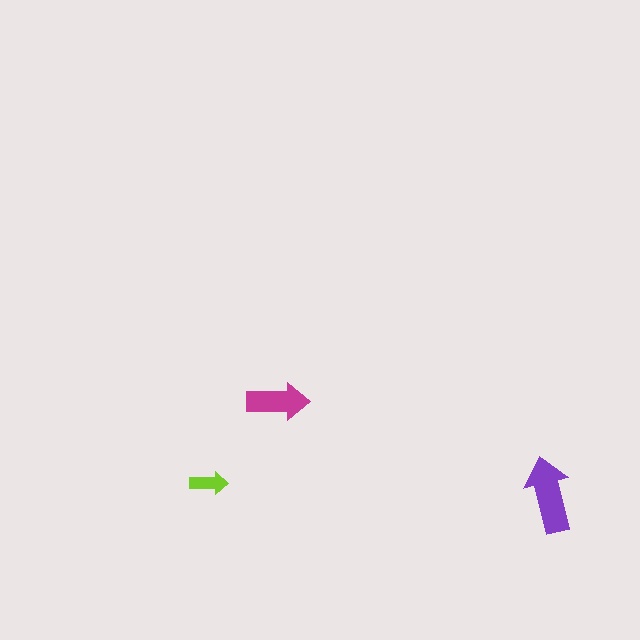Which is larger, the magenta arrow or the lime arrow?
The magenta one.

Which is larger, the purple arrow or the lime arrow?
The purple one.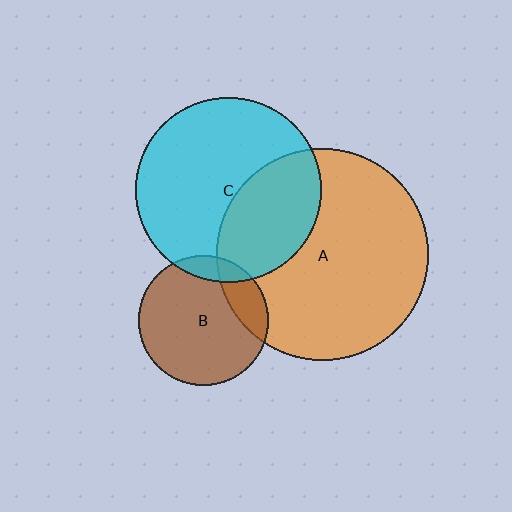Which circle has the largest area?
Circle A (orange).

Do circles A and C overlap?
Yes.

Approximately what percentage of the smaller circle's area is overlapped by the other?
Approximately 35%.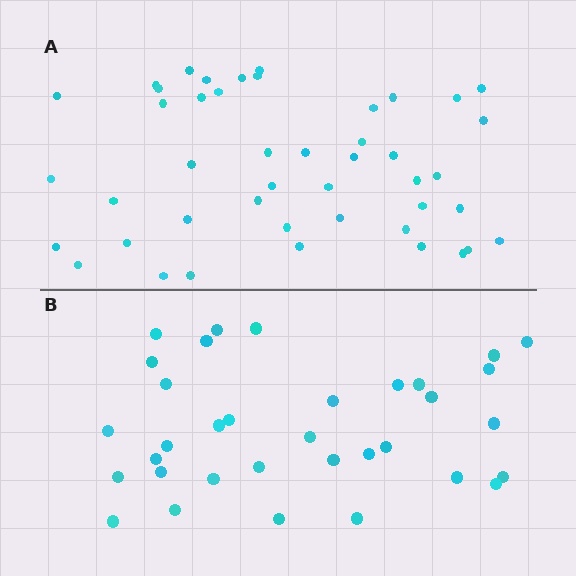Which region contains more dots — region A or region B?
Region A (the top region) has more dots.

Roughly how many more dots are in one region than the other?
Region A has roughly 12 or so more dots than region B.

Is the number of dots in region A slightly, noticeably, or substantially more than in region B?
Region A has noticeably more, but not dramatically so. The ratio is roughly 1.3 to 1.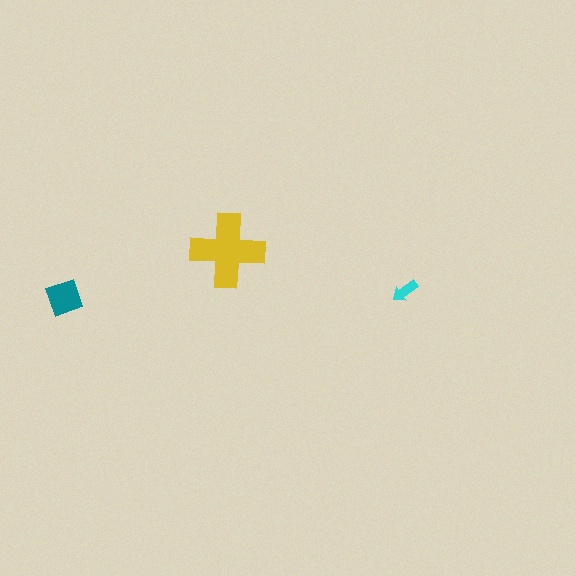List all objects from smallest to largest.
The cyan arrow, the teal diamond, the yellow cross.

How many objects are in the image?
There are 3 objects in the image.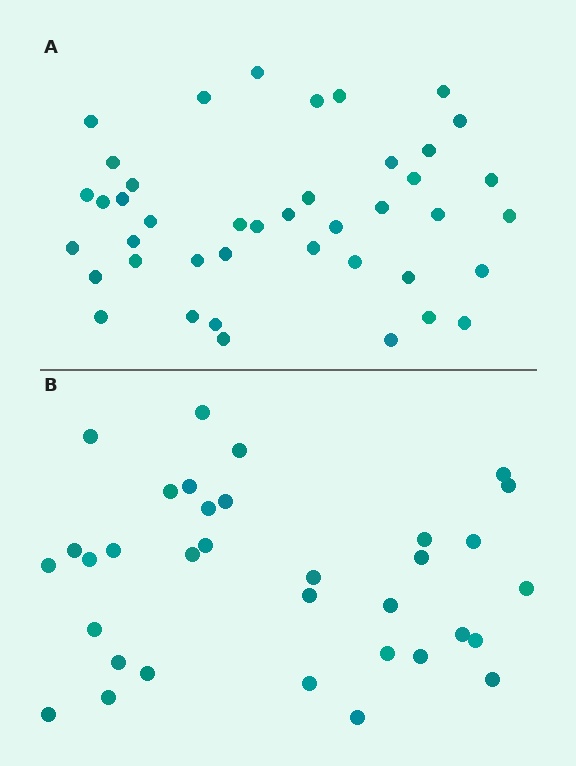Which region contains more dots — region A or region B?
Region A (the top region) has more dots.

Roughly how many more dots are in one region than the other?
Region A has roughly 8 or so more dots than region B.